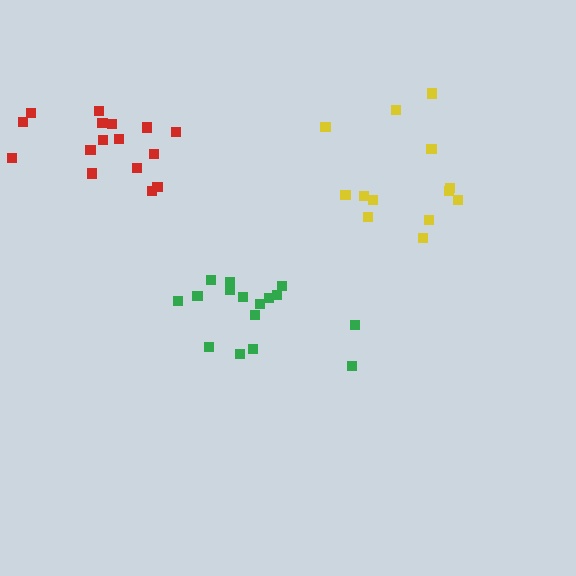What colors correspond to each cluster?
The clusters are colored: red, yellow, green.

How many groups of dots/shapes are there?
There are 3 groups.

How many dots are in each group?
Group 1: 16 dots, Group 2: 13 dots, Group 3: 16 dots (45 total).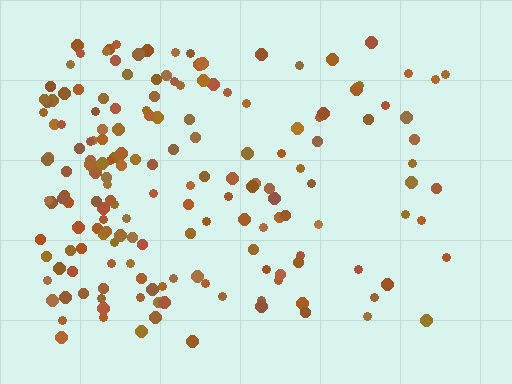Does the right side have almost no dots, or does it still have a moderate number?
Still a moderate number, just noticeably fewer than the left.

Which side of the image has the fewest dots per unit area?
The right.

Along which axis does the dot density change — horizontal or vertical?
Horizontal.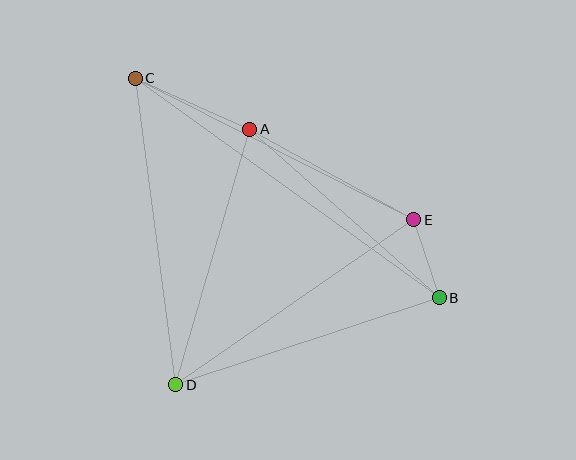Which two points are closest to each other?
Points B and E are closest to each other.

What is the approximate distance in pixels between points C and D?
The distance between C and D is approximately 309 pixels.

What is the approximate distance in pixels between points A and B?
The distance between A and B is approximately 254 pixels.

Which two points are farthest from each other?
Points B and C are farthest from each other.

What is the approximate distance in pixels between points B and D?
The distance between B and D is approximately 277 pixels.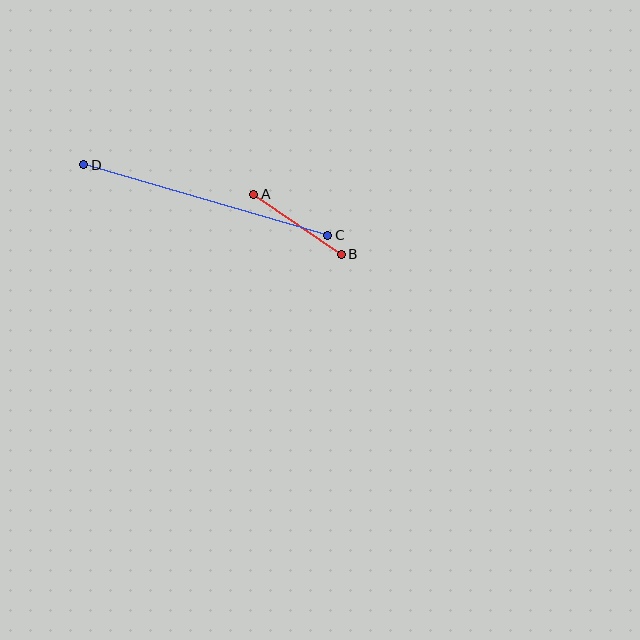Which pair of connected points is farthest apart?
Points C and D are farthest apart.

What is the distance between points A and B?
The distance is approximately 106 pixels.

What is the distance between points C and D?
The distance is approximately 254 pixels.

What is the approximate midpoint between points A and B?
The midpoint is at approximately (298, 224) pixels.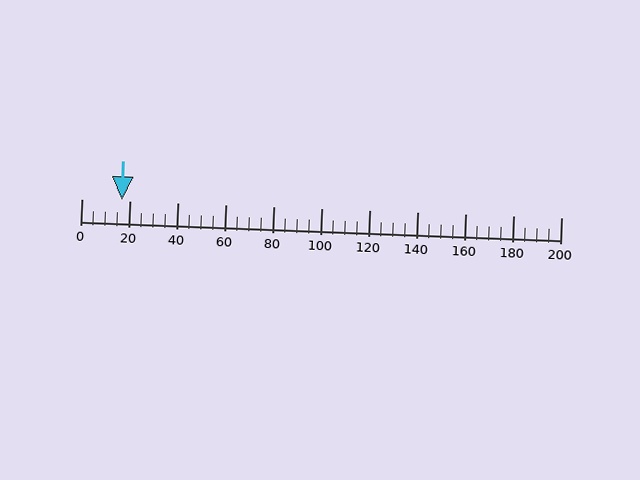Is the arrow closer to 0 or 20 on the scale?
The arrow is closer to 20.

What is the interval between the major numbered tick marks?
The major tick marks are spaced 20 units apart.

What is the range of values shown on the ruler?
The ruler shows values from 0 to 200.